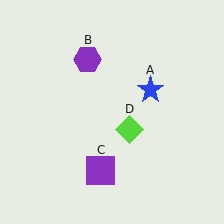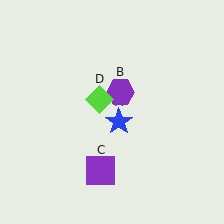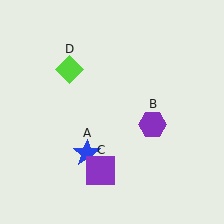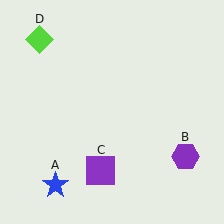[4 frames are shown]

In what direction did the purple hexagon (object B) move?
The purple hexagon (object B) moved down and to the right.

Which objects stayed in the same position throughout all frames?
Purple square (object C) remained stationary.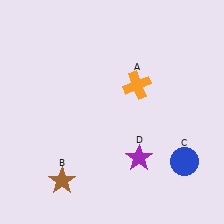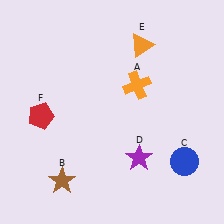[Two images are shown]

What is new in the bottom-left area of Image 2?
A red pentagon (F) was added in the bottom-left area of Image 2.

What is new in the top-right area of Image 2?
An orange triangle (E) was added in the top-right area of Image 2.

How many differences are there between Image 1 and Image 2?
There are 2 differences between the two images.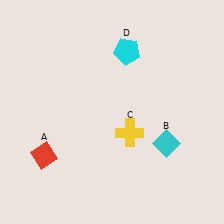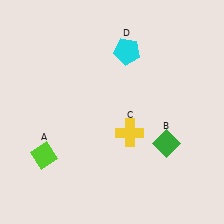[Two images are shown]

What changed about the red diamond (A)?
In Image 1, A is red. In Image 2, it changed to lime.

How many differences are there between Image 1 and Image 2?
There are 2 differences between the two images.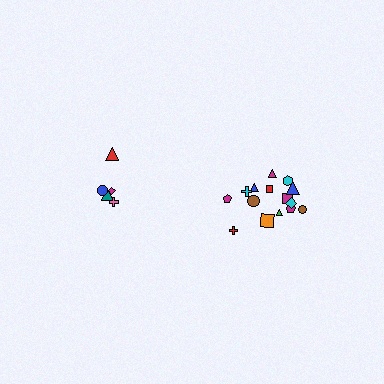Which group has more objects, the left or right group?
The right group.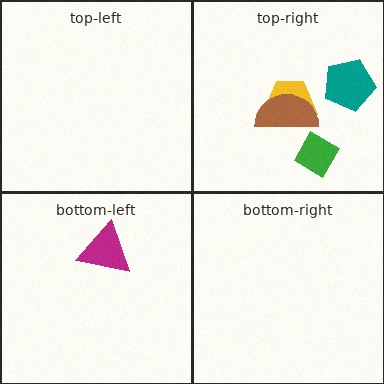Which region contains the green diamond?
The top-right region.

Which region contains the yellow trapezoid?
The top-right region.